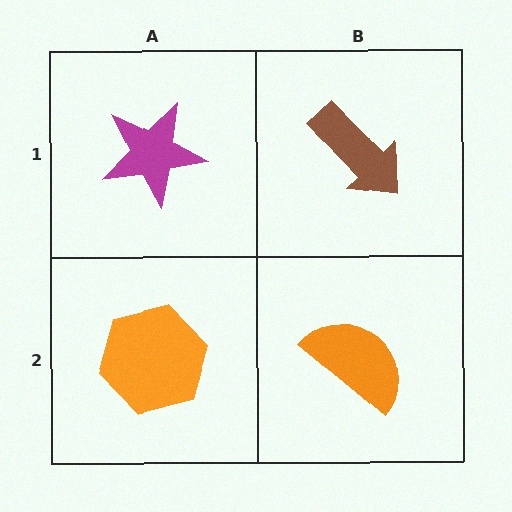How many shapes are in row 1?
2 shapes.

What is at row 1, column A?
A magenta star.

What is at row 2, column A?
An orange hexagon.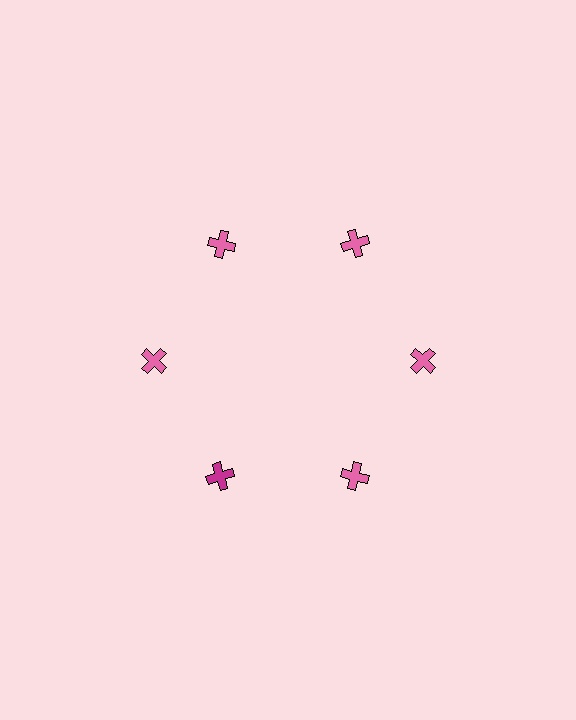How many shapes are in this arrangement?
There are 6 shapes arranged in a ring pattern.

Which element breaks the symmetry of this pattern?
The magenta cross at roughly the 7 o'clock position breaks the symmetry. All other shapes are pink crosses.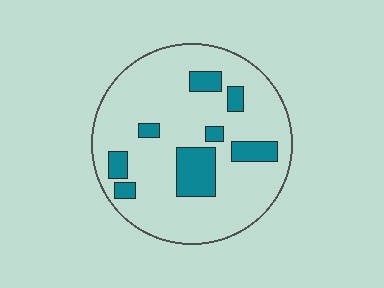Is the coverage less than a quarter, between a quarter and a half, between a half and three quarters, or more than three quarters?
Less than a quarter.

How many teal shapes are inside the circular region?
8.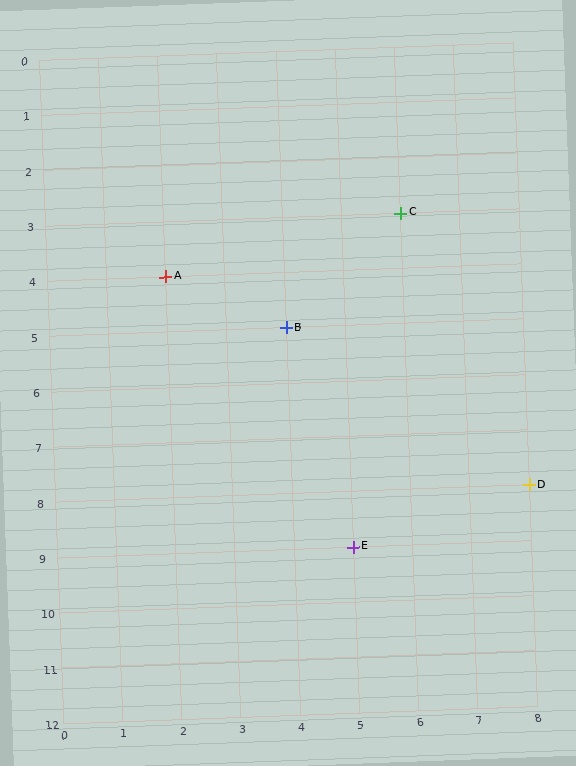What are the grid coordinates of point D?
Point D is at grid coordinates (8, 8).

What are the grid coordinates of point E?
Point E is at grid coordinates (5, 9).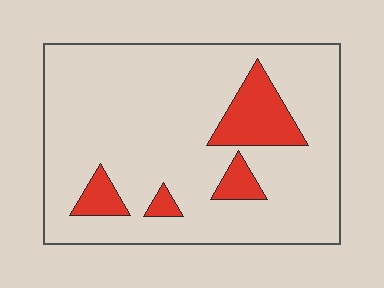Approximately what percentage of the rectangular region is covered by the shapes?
Approximately 15%.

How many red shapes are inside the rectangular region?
4.